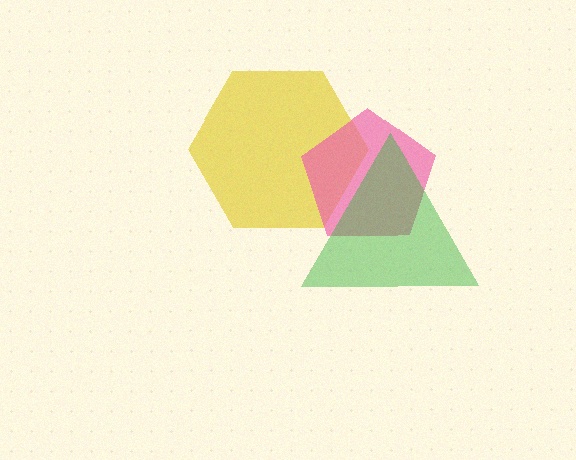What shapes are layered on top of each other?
The layered shapes are: a yellow hexagon, a pink pentagon, a green triangle.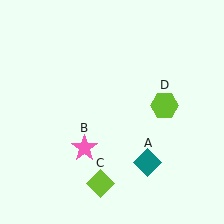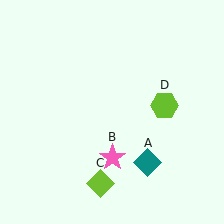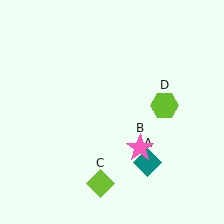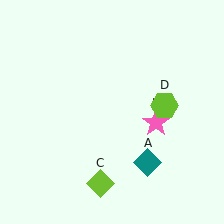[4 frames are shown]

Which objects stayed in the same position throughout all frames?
Teal diamond (object A) and lime diamond (object C) and lime hexagon (object D) remained stationary.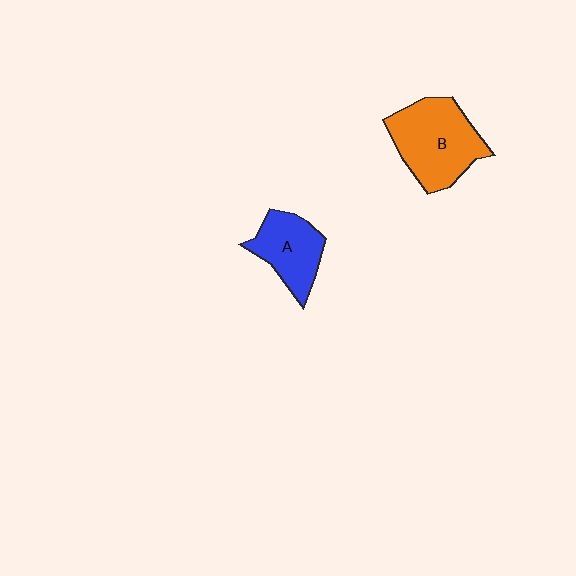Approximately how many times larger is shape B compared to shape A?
Approximately 1.5 times.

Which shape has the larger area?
Shape B (orange).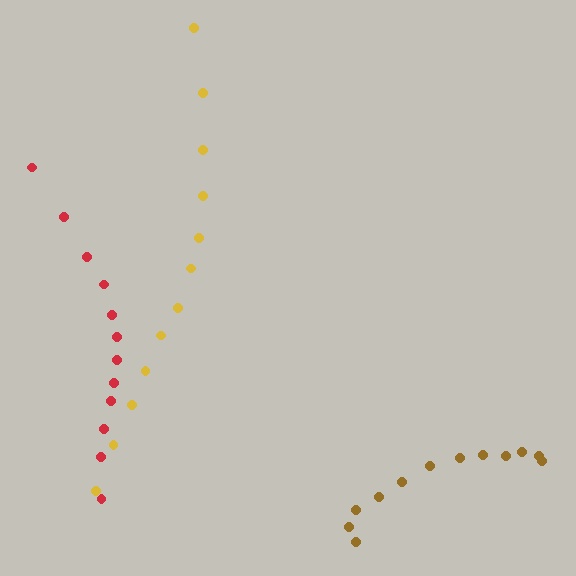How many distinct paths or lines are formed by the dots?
There are 3 distinct paths.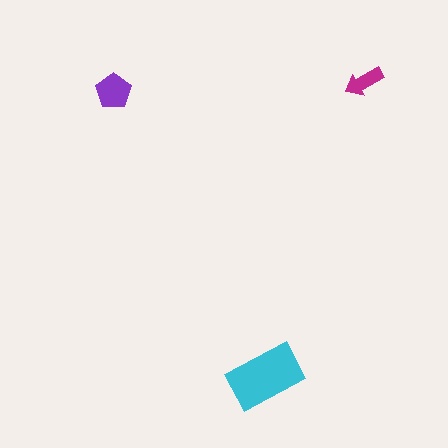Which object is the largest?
The cyan rectangle.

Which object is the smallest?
The magenta arrow.